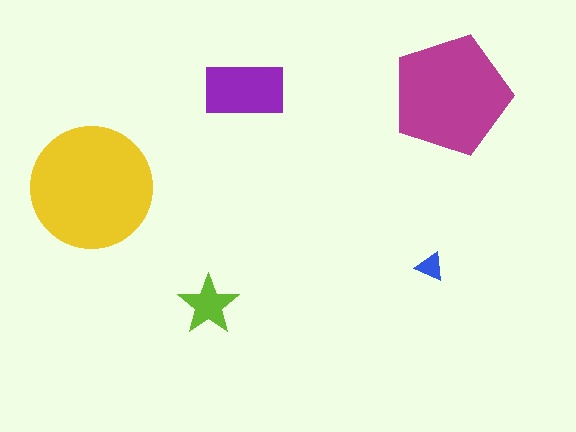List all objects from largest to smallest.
The yellow circle, the magenta pentagon, the purple rectangle, the lime star, the blue triangle.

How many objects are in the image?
There are 5 objects in the image.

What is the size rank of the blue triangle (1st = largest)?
5th.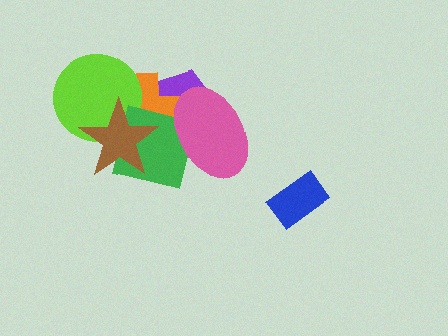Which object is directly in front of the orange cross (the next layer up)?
The lime circle is directly in front of the orange cross.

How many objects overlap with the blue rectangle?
0 objects overlap with the blue rectangle.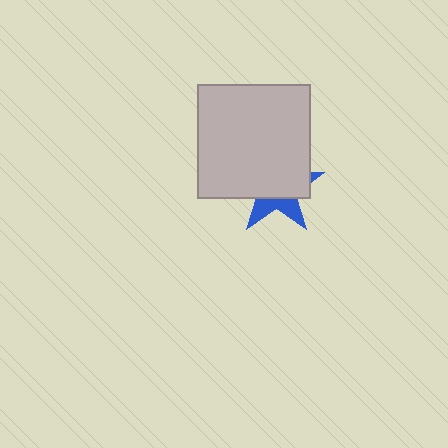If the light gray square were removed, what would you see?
You would see the complete blue star.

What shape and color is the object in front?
The object in front is a light gray square.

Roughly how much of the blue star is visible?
A small part of it is visible (roughly 32%).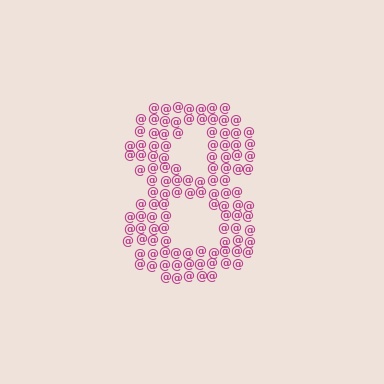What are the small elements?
The small elements are at signs.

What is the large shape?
The large shape is the digit 8.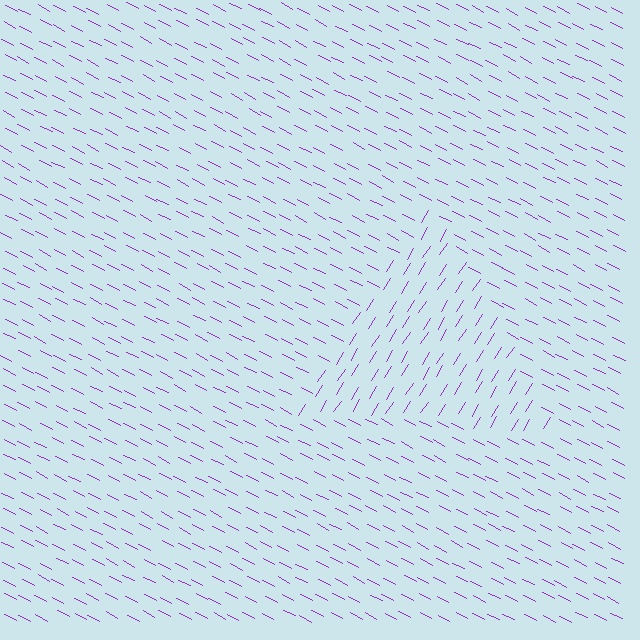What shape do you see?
I see a triangle.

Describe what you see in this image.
The image is filled with small purple line segments. A triangle region in the image has lines oriented differently from the surrounding lines, creating a visible texture boundary.